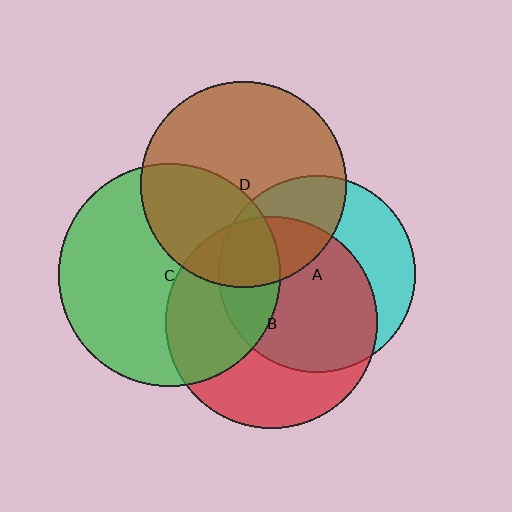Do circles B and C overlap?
Yes.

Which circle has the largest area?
Circle C (green).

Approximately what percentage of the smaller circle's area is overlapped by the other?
Approximately 40%.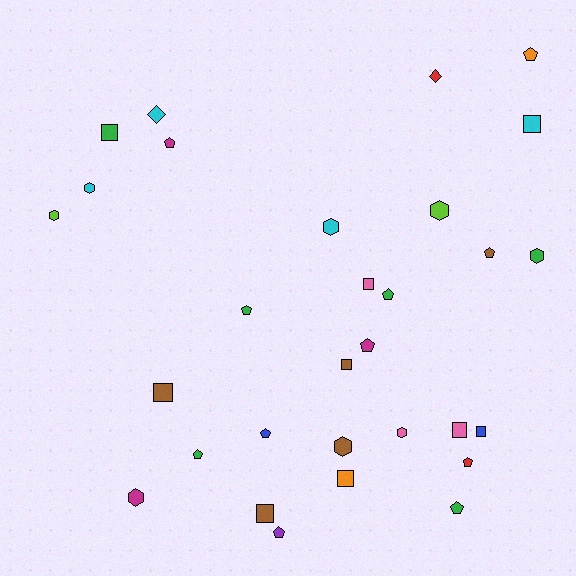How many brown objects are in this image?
There are 5 brown objects.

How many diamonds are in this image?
There are 2 diamonds.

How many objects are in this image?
There are 30 objects.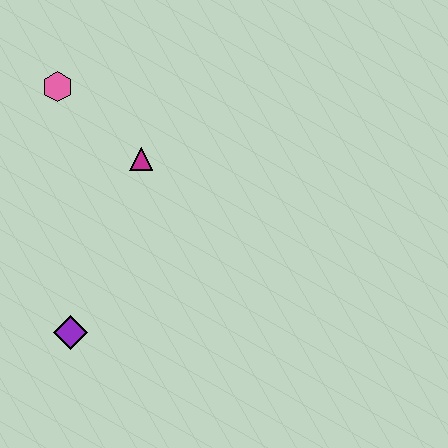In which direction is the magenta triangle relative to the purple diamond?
The magenta triangle is above the purple diamond.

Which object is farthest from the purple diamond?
The pink hexagon is farthest from the purple diamond.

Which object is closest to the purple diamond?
The magenta triangle is closest to the purple diamond.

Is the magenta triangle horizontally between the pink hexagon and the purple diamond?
No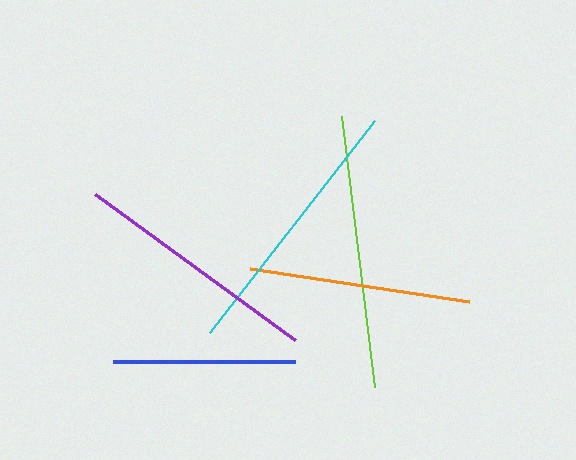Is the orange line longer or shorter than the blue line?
The orange line is longer than the blue line.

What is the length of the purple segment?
The purple segment is approximately 248 pixels long.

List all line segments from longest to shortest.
From longest to shortest: lime, cyan, purple, orange, blue.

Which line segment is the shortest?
The blue line is the shortest at approximately 182 pixels.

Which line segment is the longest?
The lime line is the longest at approximately 273 pixels.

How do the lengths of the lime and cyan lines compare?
The lime and cyan lines are approximately the same length.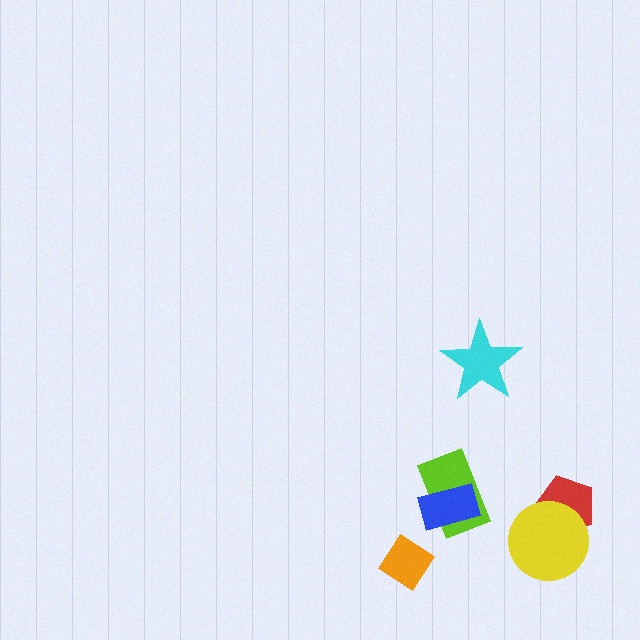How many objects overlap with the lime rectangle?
1 object overlaps with the lime rectangle.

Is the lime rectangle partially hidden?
Yes, it is partially covered by another shape.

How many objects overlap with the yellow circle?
1 object overlaps with the yellow circle.